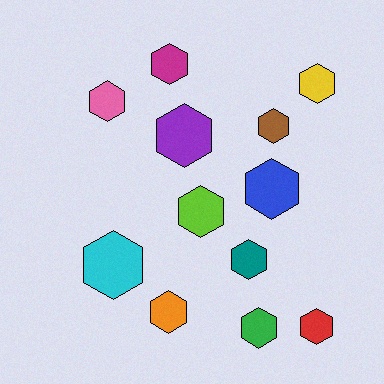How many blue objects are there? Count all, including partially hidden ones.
There is 1 blue object.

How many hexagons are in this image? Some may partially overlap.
There are 12 hexagons.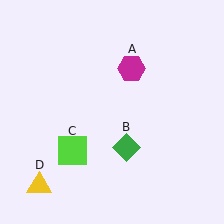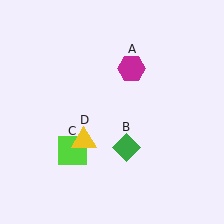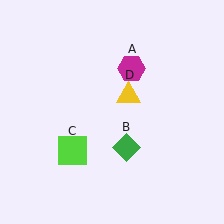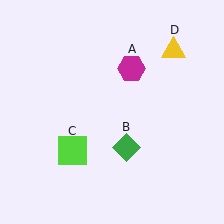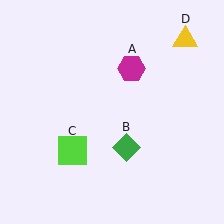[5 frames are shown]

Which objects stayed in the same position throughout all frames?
Magenta hexagon (object A) and green diamond (object B) and lime square (object C) remained stationary.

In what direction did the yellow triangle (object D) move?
The yellow triangle (object D) moved up and to the right.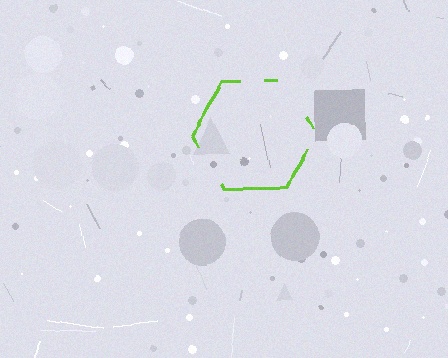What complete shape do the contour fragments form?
The contour fragments form a hexagon.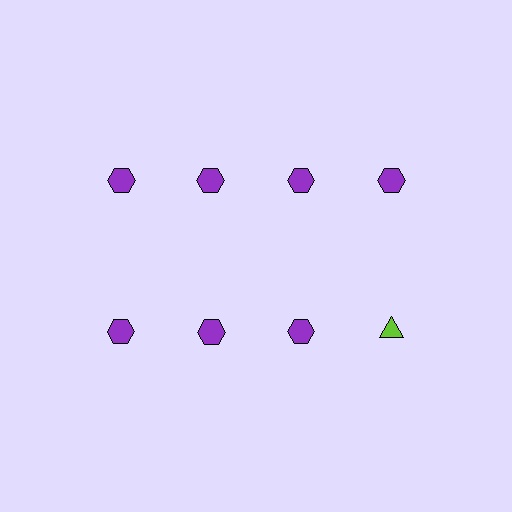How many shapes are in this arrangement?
There are 8 shapes arranged in a grid pattern.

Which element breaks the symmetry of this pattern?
The lime triangle in the second row, second from right column breaks the symmetry. All other shapes are purple hexagons.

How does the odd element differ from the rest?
It differs in both color (lime instead of purple) and shape (triangle instead of hexagon).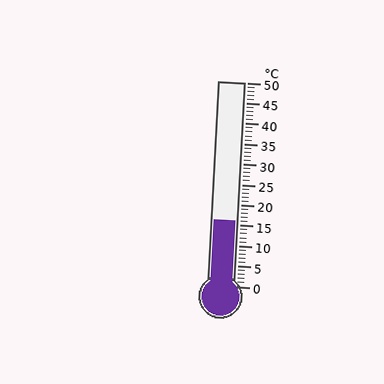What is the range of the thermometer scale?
The thermometer scale ranges from 0°C to 50°C.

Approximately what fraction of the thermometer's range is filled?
The thermometer is filled to approximately 30% of its range.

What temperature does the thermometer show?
The thermometer shows approximately 16°C.